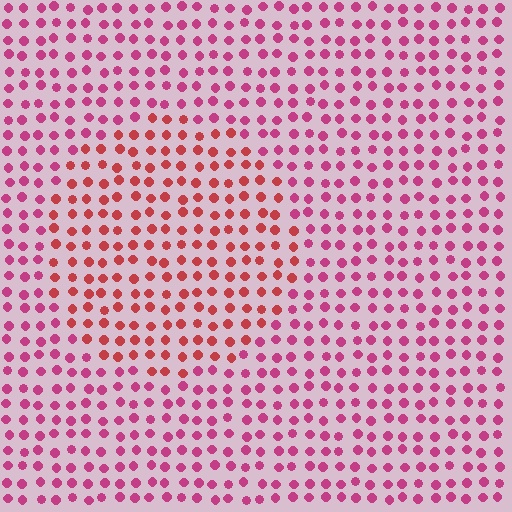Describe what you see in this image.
The image is filled with small magenta elements in a uniform arrangement. A circle-shaped region is visible where the elements are tinted to a slightly different hue, forming a subtle color boundary.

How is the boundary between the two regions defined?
The boundary is defined purely by a slight shift in hue (about 29 degrees). Spacing, size, and orientation are identical on both sides.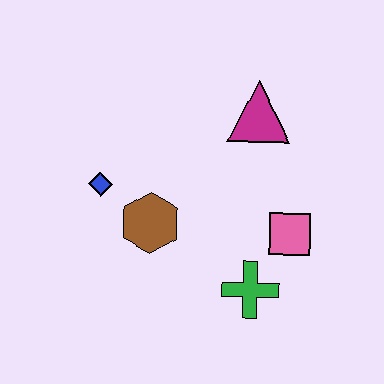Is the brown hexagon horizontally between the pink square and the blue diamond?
Yes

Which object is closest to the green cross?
The pink square is closest to the green cross.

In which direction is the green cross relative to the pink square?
The green cross is below the pink square.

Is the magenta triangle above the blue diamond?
Yes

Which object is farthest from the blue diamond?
The pink square is farthest from the blue diamond.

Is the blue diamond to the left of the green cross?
Yes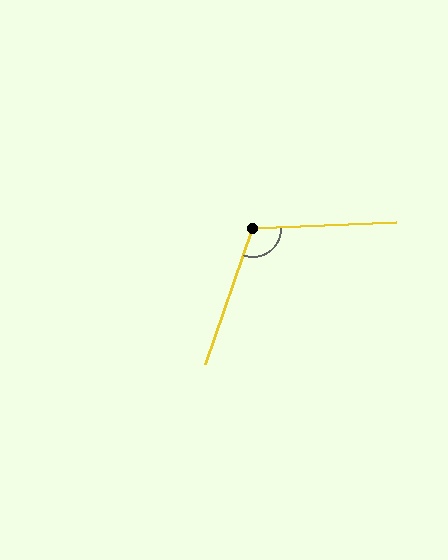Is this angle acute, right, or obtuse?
It is obtuse.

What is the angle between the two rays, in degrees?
Approximately 112 degrees.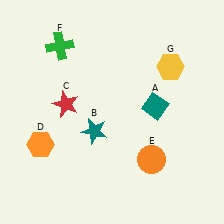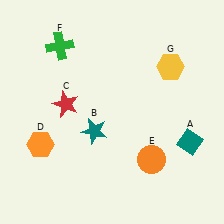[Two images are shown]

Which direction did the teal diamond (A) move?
The teal diamond (A) moved down.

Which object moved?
The teal diamond (A) moved down.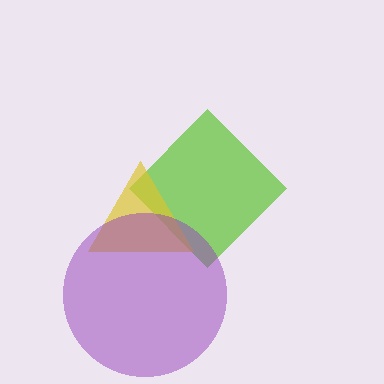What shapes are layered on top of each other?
The layered shapes are: a lime diamond, a yellow triangle, a purple circle.